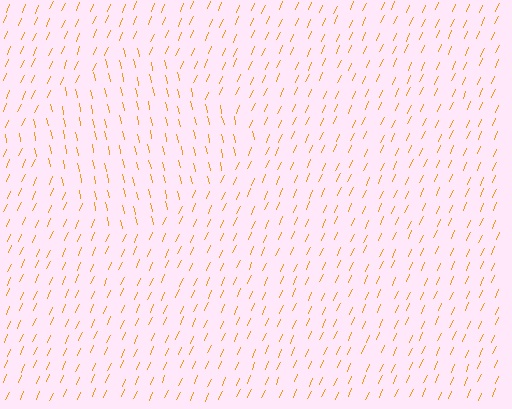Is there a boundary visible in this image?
Yes, there is a texture boundary formed by a change in line orientation.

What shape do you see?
I see a diamond.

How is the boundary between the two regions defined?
The boundary is defined purely by a change in line orientation (approximately 37 degrees difference). All lines are the same color and thickness.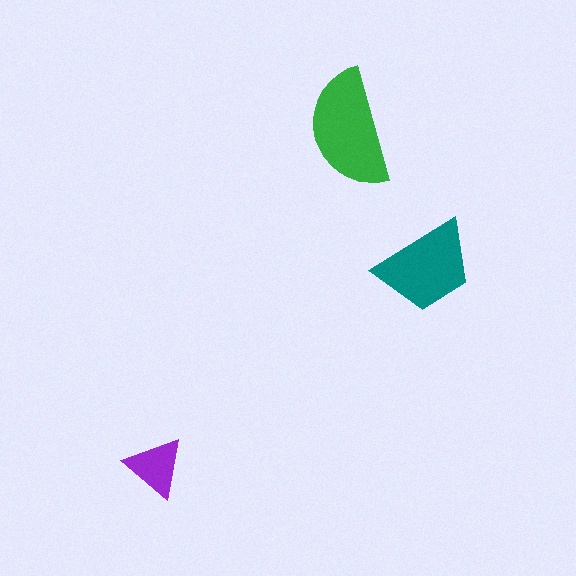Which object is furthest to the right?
The teal trapezoid is rightmost.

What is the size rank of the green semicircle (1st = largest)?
1st.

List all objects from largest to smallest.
The green semicircle, the teal trapezoid, the purple triangle.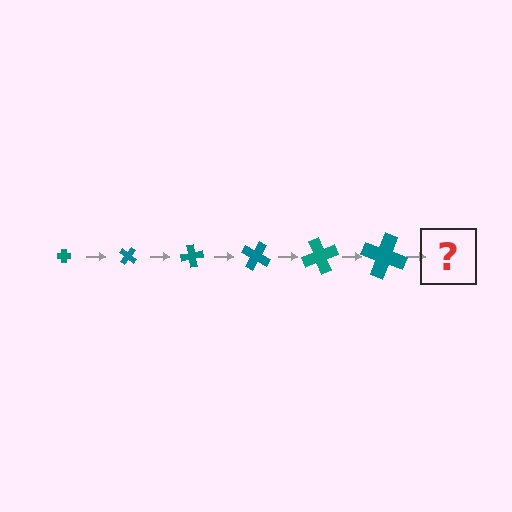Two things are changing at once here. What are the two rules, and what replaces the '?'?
The two rules are that the cross grows larger each step and it rotates 40 degrees each step. The '?' should be a cross, larger than the previous one and rotated 240 degrees from the start.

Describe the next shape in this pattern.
It should be a cross, larger than the previous one and rotated 240 degrees from the start.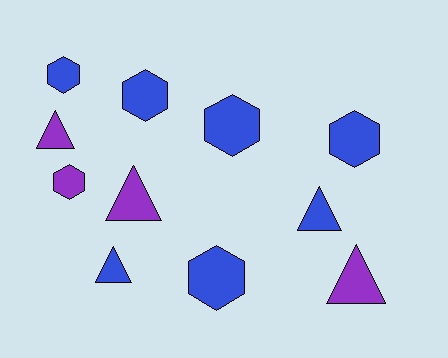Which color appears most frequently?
Blue, with 7 objects.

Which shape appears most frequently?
Hexagon, with 6 objects.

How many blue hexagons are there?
There are 5 blue hexagons.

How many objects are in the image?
There are 11 objects.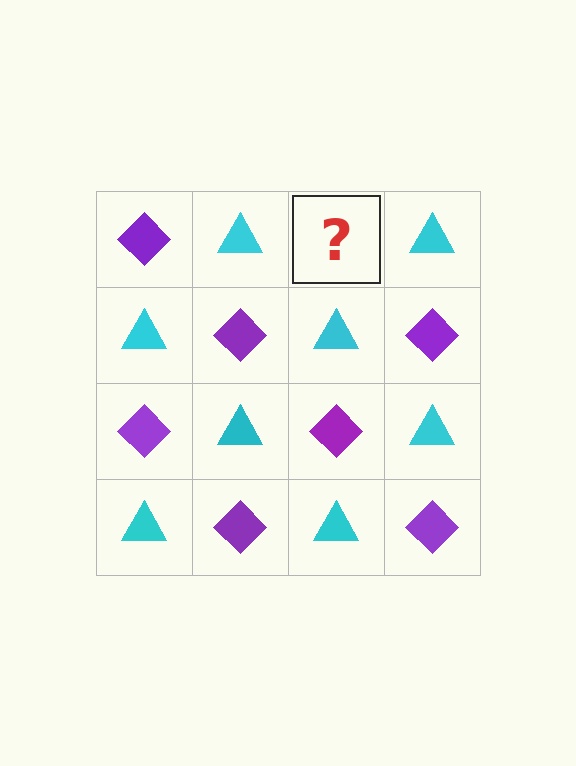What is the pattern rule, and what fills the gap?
The rule is that it alternates purple diamond and cyan triangle in a checkerboard pattern. The gap should be filled with a purple diamond.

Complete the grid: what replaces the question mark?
The question mark should be replaced with a purple diamond.